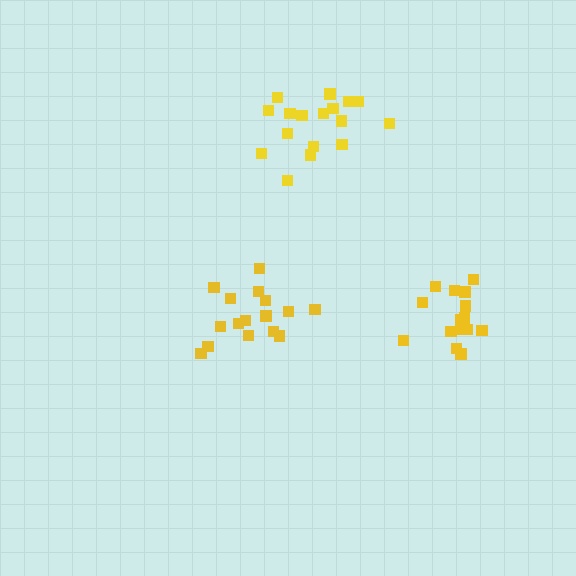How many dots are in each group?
Group 1: 16 dots, Group 2: 15 dots, Group 3: 17 dots (48 total).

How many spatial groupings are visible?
There are 3 spatial groupings.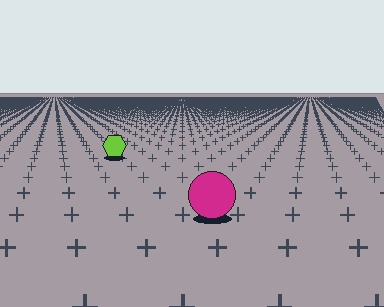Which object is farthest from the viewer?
The lime hexagon is farthest from the viewer. It appears smaller and the ground texture around it is denser.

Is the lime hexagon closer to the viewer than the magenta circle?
No. The magenta circle is closer — you can tell from the texture gradient: the ground texture is coarser near it.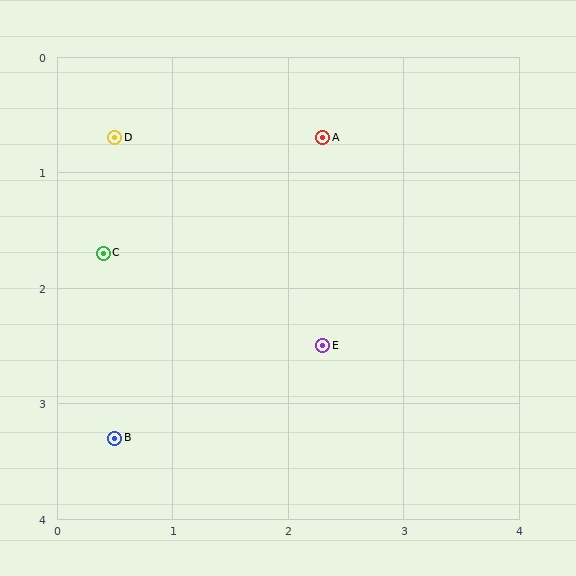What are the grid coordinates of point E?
Point E is at approximately (2.3, 2.5).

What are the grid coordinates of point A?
Point A is at approximately (2.3, 0.7).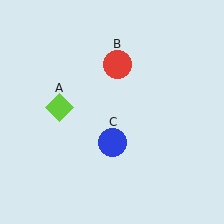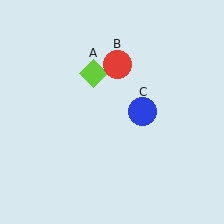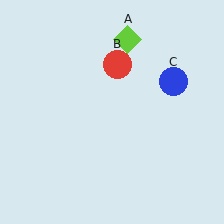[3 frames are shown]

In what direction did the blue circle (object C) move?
The blue circle (object C) moved up and to the right.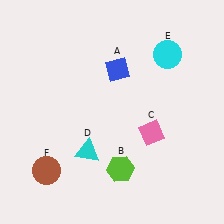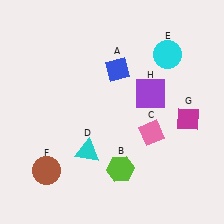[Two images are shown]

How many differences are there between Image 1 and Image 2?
There are 2 differences between the two images.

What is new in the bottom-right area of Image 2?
A magenta diamond (G) was added in the bottom-right area of Image 2.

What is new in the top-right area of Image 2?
A purple square (H) was added in the top-right area of Image 2.